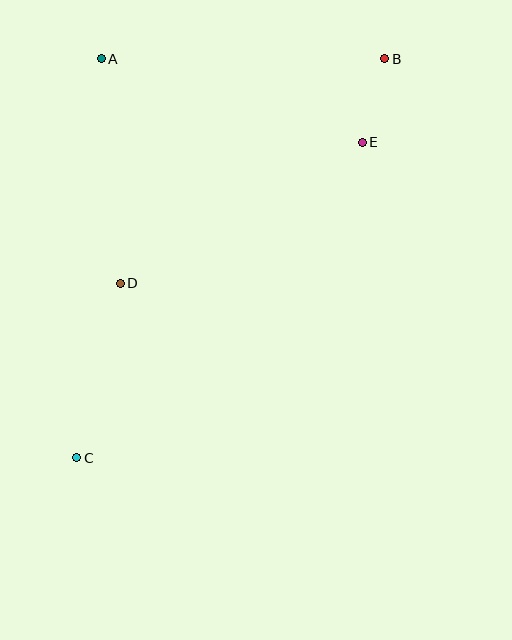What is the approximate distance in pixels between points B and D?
The distance between B and D is approximately 347 pixels.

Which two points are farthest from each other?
Points B and C are farthest from each other.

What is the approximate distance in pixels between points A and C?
The distance between A and C is approximately 400 pixels.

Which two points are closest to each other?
Points B and E are closest to each other.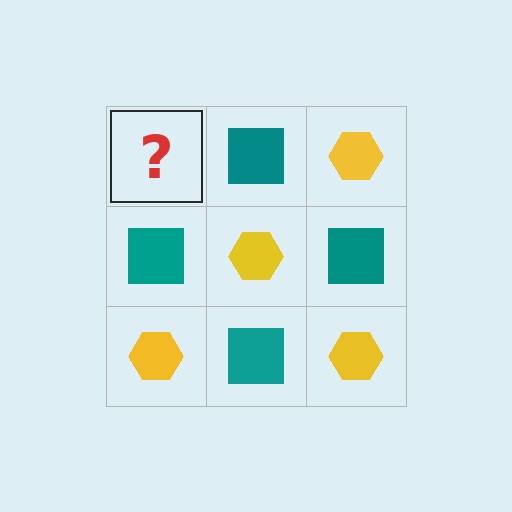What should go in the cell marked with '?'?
The missing cell should contain a yellow hexagon.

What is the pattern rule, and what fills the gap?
The rule is that it alternates yellow hexagon and teal square in a checkerboard pattern. The gap should be filled with a yellow hexagon.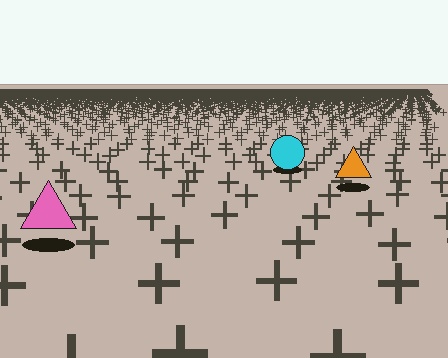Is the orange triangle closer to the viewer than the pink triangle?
No. The pink triangle is closer — you can tell from the texture gradient: the ground texture is coarser near it.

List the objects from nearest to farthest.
From nearest to farthest: the pink triangle, the orange triangle, the cyan circle.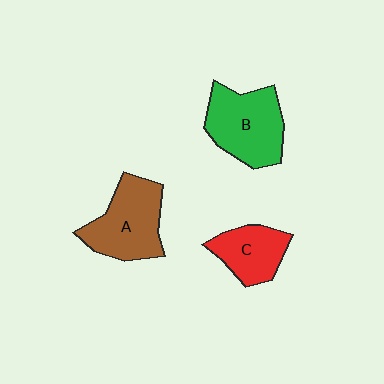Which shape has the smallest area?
Shape C (red).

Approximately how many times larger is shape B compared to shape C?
Approximately 1.5 times.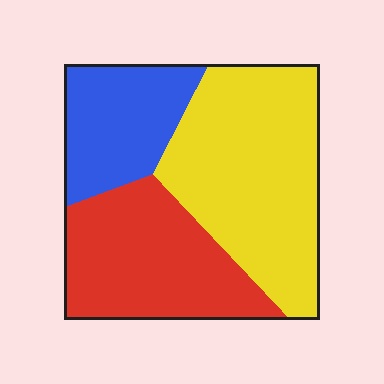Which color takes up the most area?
Yellow, at roughly 45%.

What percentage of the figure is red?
Red takes up between a sixth and a third of the figure.